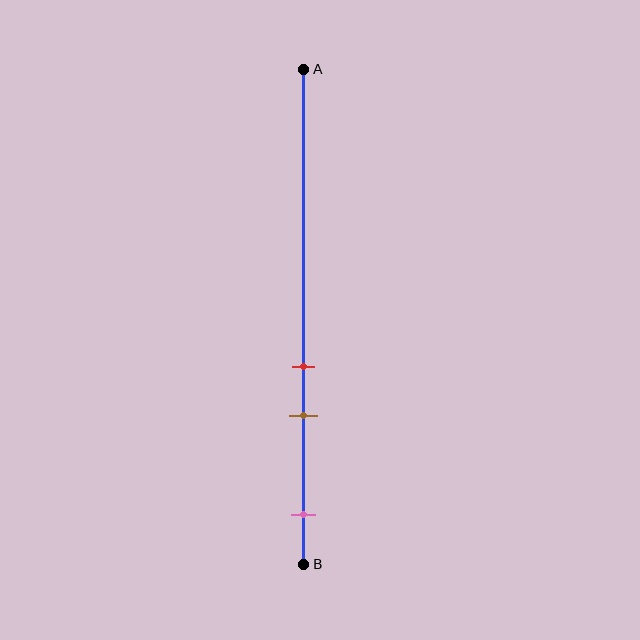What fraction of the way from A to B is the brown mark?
The brown mark is approximately 70% (0.7) of the way from A to B.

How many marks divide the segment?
There are 3 marks dividing the segment.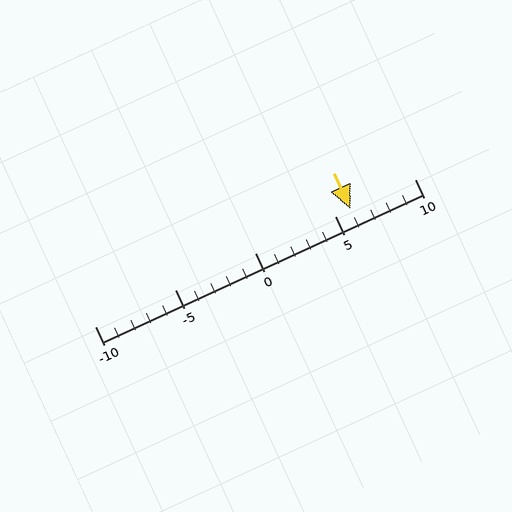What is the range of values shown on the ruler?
The ruler shows values from -10 to 10.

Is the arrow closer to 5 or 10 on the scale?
The arrow is closer to 5.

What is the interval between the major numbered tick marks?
The major tick marks are spaced 5 units apart.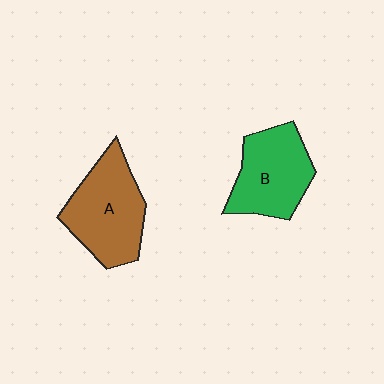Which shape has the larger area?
Shape A (brown).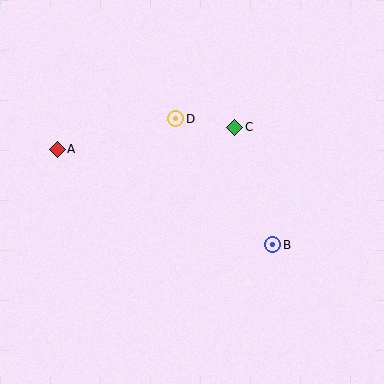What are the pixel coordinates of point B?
Point B is at (273, 245).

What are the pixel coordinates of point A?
Point A is at (57, 149).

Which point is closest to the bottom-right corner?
Point B is closest to the bottom-right corner.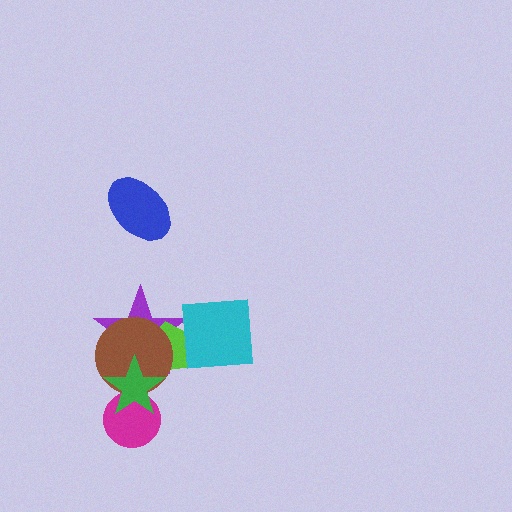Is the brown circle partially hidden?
Yes, it is partially covered by another shape.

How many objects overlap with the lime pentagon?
4 objects overlap with the lime pentagon.